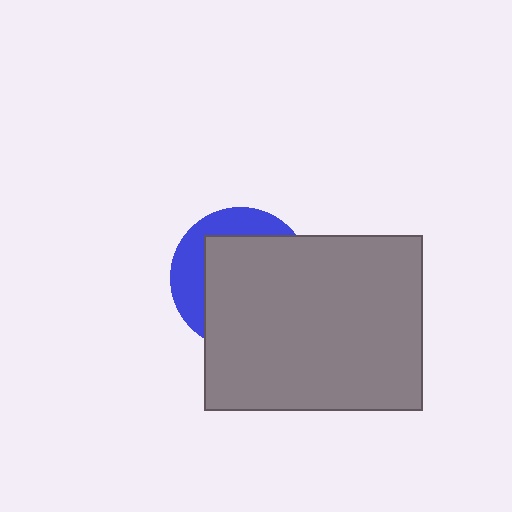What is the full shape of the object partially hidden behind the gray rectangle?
The partially hidden object is a blue circle.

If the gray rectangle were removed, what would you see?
You would see the complete blue circle.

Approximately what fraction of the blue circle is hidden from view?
Roughly 69% of the blue circle is hidden behind the gray rectangle.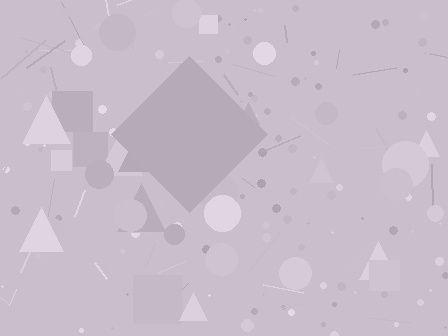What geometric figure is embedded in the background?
A diamond is embedded in the background.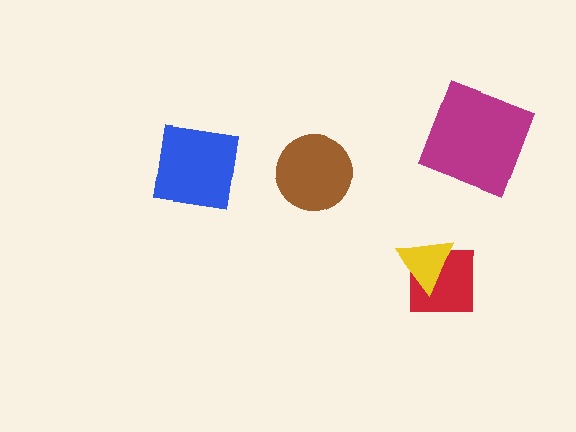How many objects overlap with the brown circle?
0 objects overlap with the brown circle.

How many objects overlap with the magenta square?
0 objects overlap with the magenta square.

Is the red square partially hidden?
Yes, it is partially covered by another shape.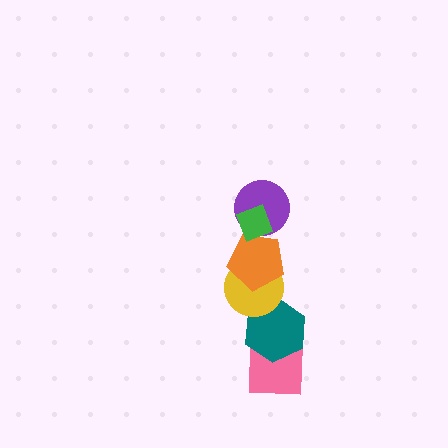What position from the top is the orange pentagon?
The orange pentagon is 3rd from the top.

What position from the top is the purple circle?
The purple circle is 2nd from the top.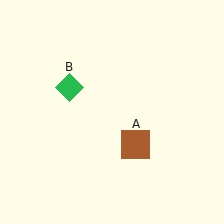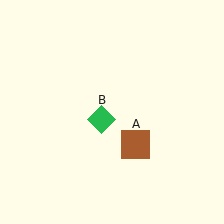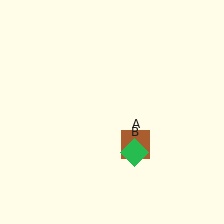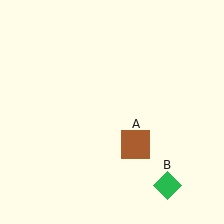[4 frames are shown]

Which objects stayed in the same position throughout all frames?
Brown square (object A) remained stationary.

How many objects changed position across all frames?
1 object changed position: green diamond (object B).